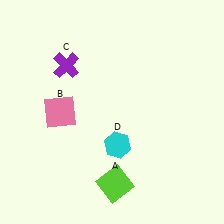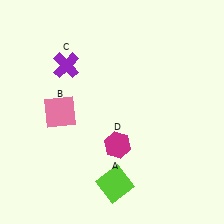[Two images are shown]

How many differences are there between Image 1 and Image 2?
There is 1 difference between the two images.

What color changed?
The hexagon (D) changed from cyan in Image 1 to magenta in Image 2.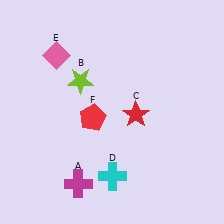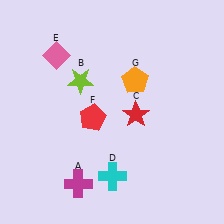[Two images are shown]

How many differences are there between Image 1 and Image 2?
There is 1 difference between the two images.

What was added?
An orange pentagon (G) was added in Image 2.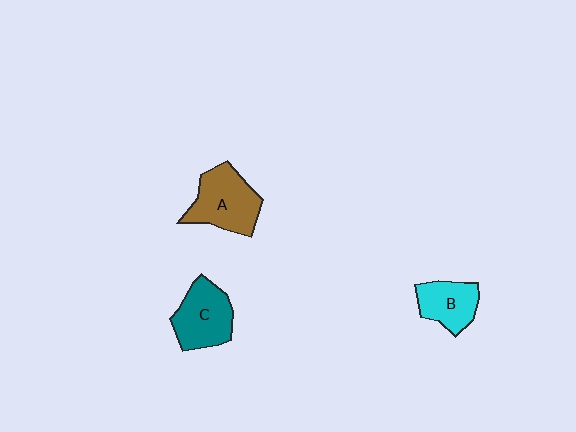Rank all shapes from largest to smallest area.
From largest to smallest: A (brown), C (teal), B (cyan).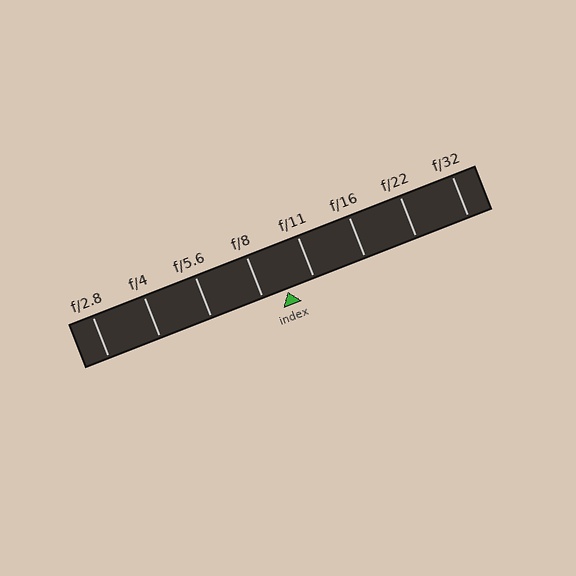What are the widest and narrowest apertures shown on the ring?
The widest aperture shown is f/2.8 and the narrowest is f/32.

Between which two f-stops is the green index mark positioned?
The index mark is between f/8 and f/11.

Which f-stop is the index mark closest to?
The index mark is closest to f/8.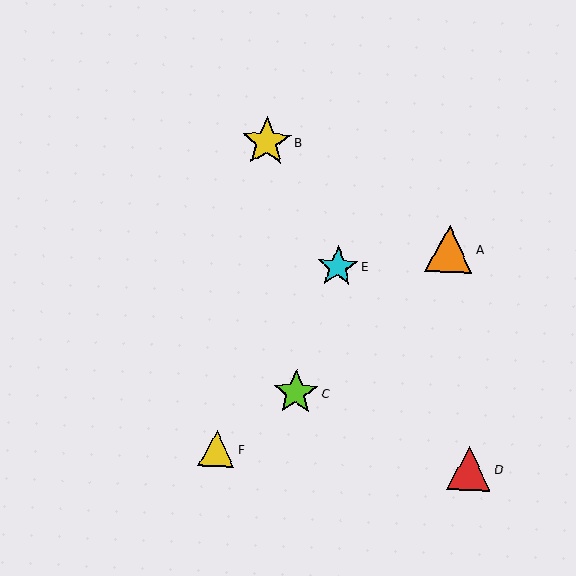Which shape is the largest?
The yellow star (labeled B) is the largest.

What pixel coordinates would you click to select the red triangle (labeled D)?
Click at (469, 469) to select the red triangle D.